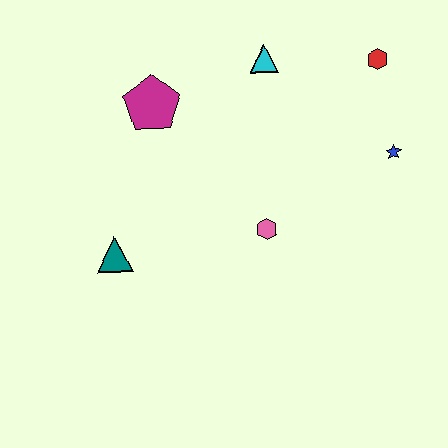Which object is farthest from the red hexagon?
The teal triangle is farthest from the red hexagon.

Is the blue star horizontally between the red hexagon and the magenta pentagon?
No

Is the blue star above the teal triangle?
Yes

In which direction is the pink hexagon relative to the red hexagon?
The pink hexagon is below the red hexagon.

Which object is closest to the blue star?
The red hexagon is closest to the blue star.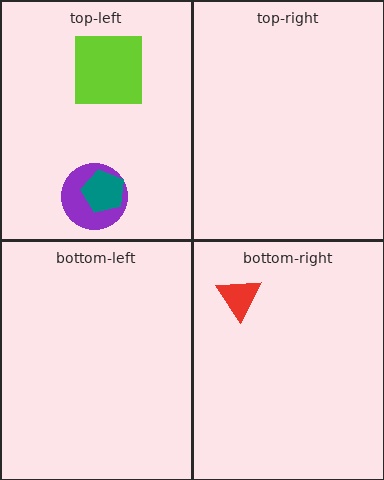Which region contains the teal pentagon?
The top-left region.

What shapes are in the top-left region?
The lime square, the purple circle, the teal pentagon.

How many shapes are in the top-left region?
3.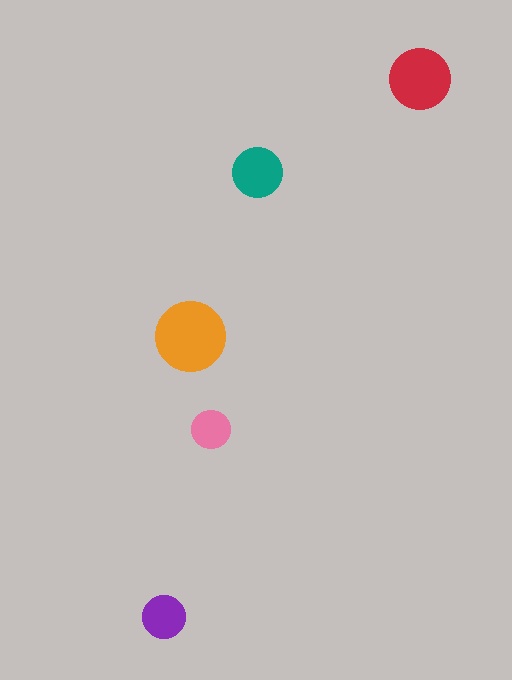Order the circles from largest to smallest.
the orange one, the red one, the teal one, the purple one, the pink one.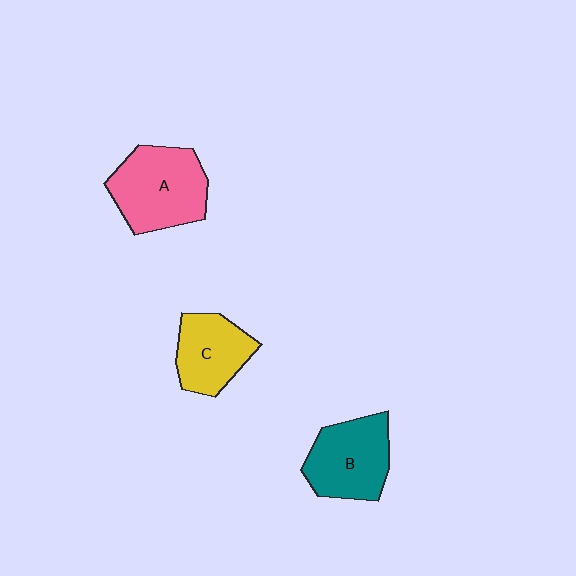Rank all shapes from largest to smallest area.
From largest to smallest: A (pink), B (teal), C (yellow).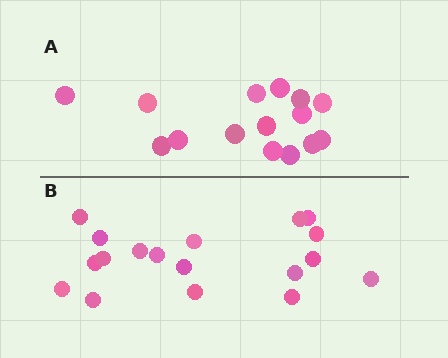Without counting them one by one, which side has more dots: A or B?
Region B (the bottom region) has more dots.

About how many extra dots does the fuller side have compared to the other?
Region B has just a few more — roughly 2 or 3 more dots than region A.